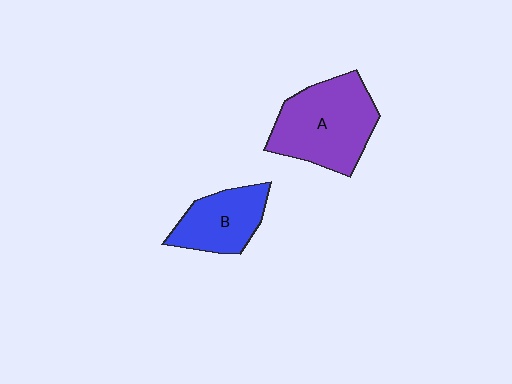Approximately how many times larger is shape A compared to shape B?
Approximately 1.6 times.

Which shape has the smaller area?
Shape B (blue).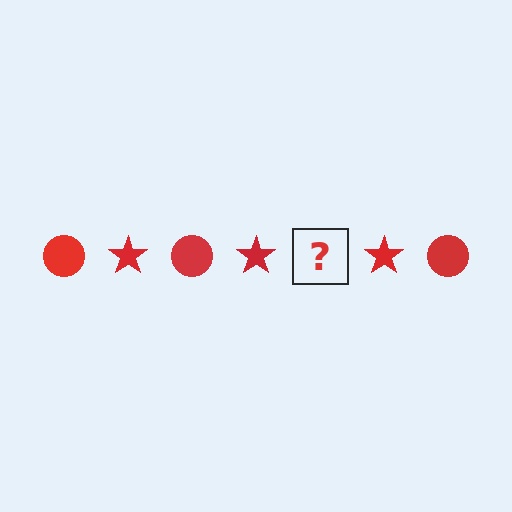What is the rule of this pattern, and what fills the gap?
The rule is that the pattern cycles through circle, star shapes in red. The gap should be filled with a red circle.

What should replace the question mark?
The question mark should be replaced with a red circle.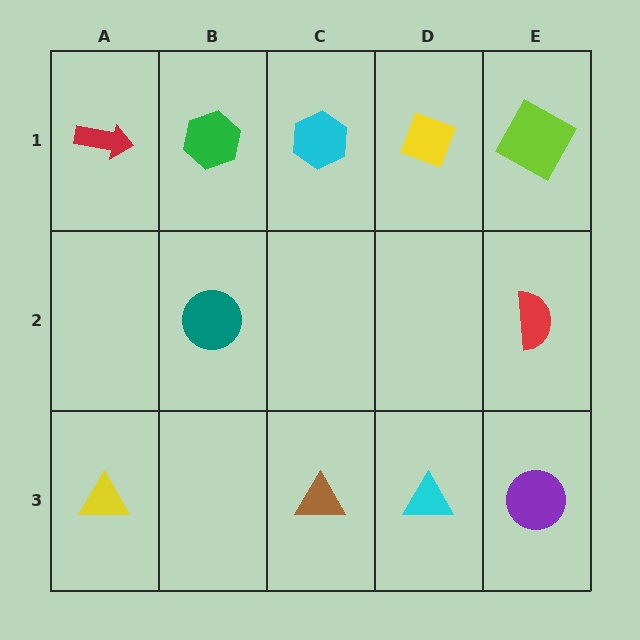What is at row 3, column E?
A purple circle.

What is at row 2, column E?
A red semicircle.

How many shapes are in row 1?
5 shapes.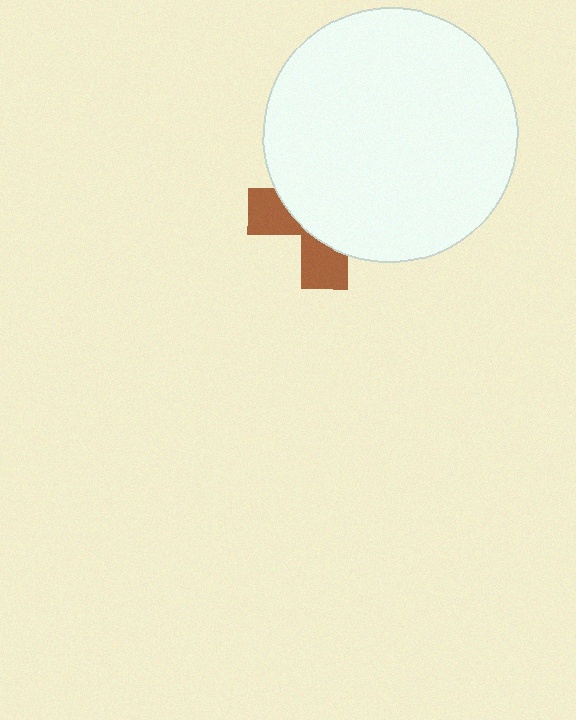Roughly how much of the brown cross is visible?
A small part of it is visible (roughly 33%).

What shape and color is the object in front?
The object in front is a white circle.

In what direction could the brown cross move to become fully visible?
The brown cross could move toward the lower-left. That would shift it out from behind the white circle entirely.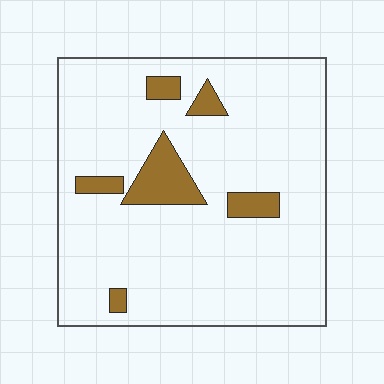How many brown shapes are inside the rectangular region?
6.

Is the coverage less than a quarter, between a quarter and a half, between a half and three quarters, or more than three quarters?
Less than a quarter.